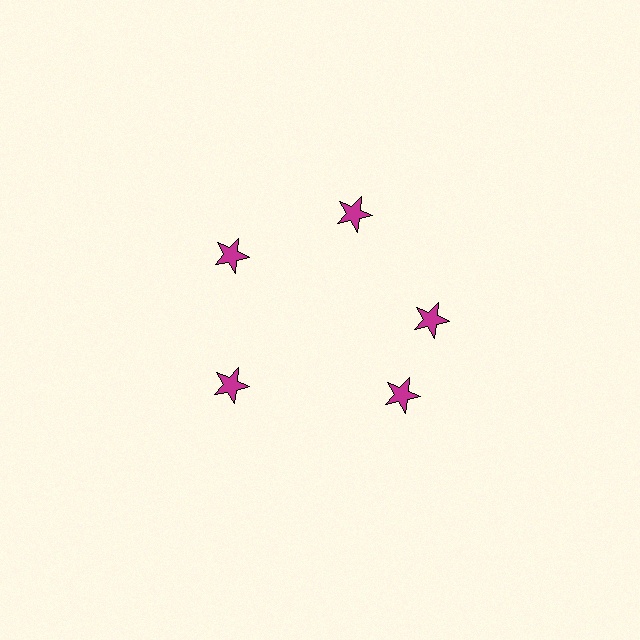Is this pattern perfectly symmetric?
No. The 5 magenta stars are arranged in a ring, but one element near the 5 o'clock position is rotated out of alignment along the ring, breaking the 5-fold rotational symmetry.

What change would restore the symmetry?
The symmetry would be restored by rotating it back into even spacing with its neighbors so that all 5 stars sit at equal angles and equal distance from the center.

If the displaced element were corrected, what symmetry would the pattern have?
It would have 5-fold rotational symmetry — the pattern would map onto itself every 72 degrees.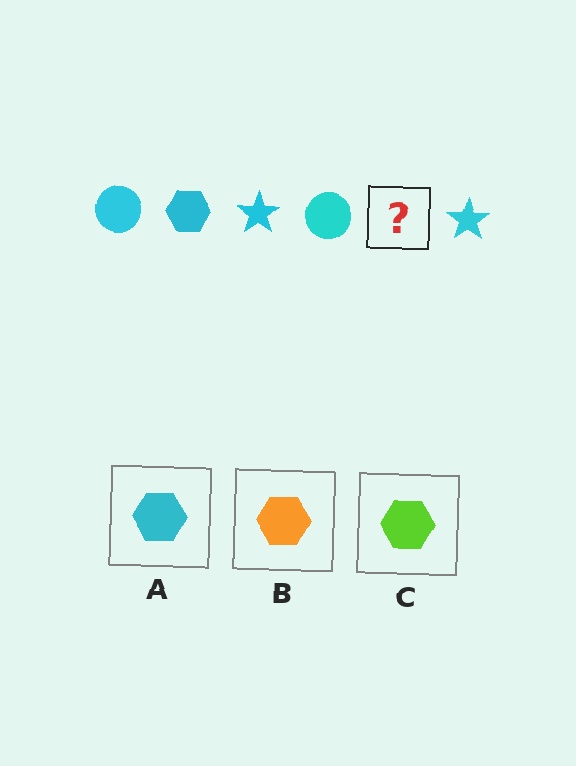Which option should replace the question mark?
Option A.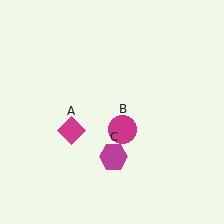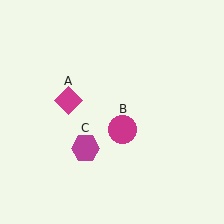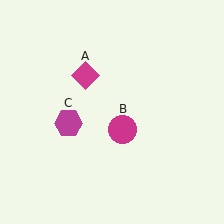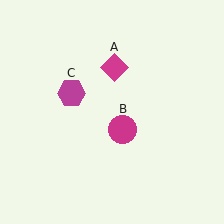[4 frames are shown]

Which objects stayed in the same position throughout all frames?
Magenta circle (object B) remained stationary.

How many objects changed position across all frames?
2 objects changed position: magenta diamond (object A), magenta hexagon (object C).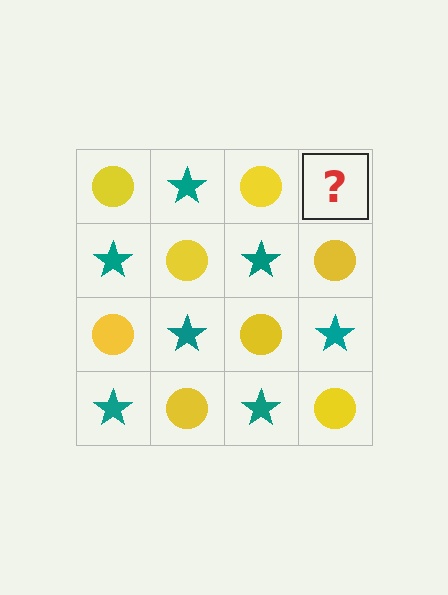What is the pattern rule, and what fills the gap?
The rule is that it alternates yellow circle and teal star in a checkerboard pattern. The gap should be filled with a teal star.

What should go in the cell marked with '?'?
The missing cell should contain a teal star.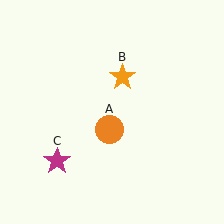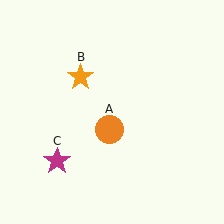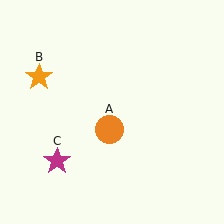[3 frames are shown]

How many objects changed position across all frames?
1 object changed position: orange star (object B).